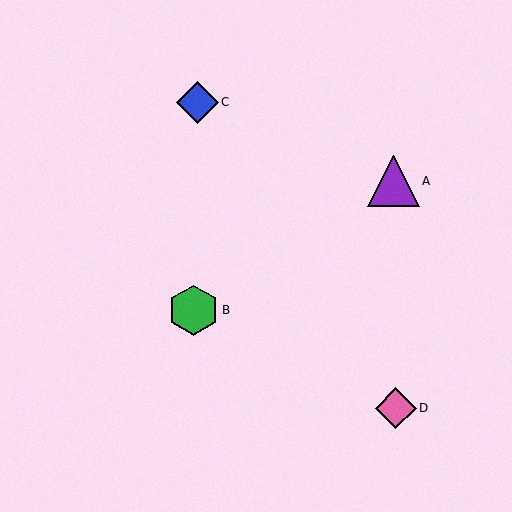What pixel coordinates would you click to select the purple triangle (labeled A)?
Click at (393, 181) to select the purple triangle A.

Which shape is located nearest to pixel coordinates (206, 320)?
The green hexagon (labeled B) at (193, 310) is nearest to that location.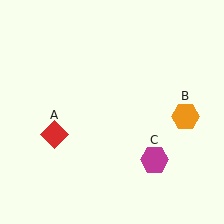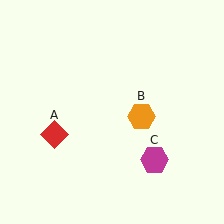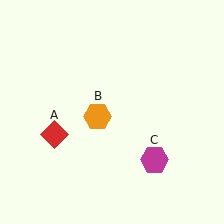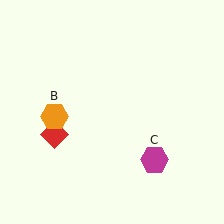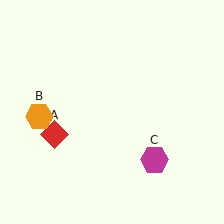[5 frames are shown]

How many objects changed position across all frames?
1 object changed position: orange hexagon (object B).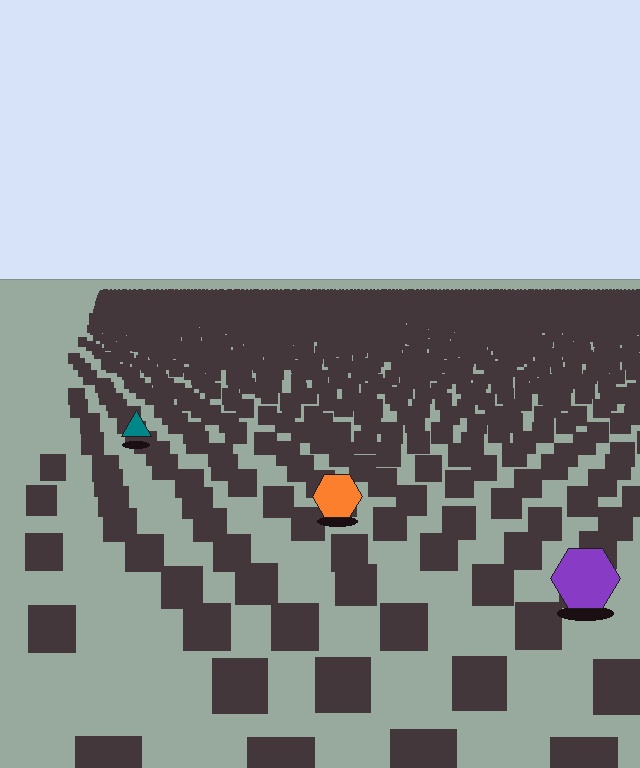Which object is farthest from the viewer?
The teal triangle is farthest from the viewer. It appears smaller and the ground texture around it is denser.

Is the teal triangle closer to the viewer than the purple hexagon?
No. The purple hexagon is closer — you can tell from the texture gradient: the ground texture is coarser near it.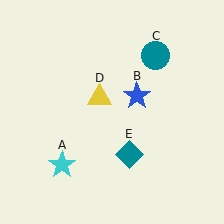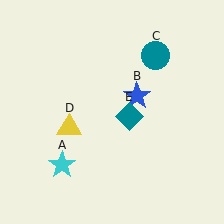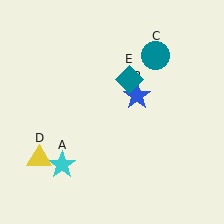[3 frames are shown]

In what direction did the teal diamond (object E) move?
The teal diamond (object E) moved up.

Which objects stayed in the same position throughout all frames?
Cyan star (object A) and blue star (object B) and teal circle (object C) remained stationary.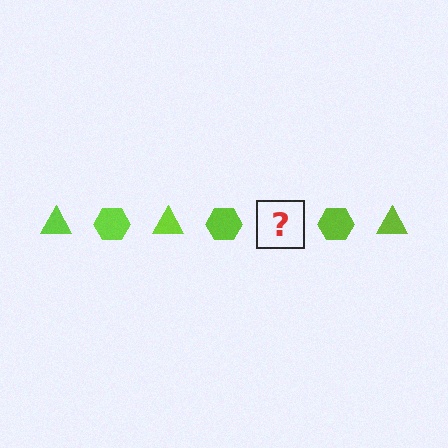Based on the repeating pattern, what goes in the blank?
The blank should be a lime triangle.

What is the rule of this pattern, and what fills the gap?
The rule is that the pattern cycles through triangle, hexagon shapes in lime. The gap should be filled with a lime triangle.